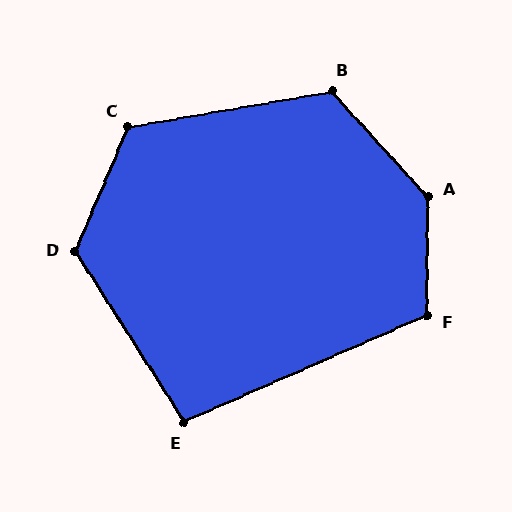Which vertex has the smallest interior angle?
E, at approximately 99 degrees.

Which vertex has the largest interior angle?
A, at approximately 138 degrees.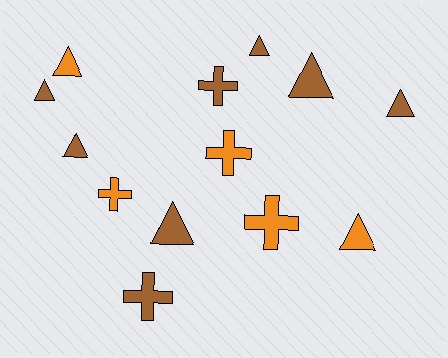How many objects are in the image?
There are 13 objects.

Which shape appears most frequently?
Triangle, with 8 objects.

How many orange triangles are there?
There are 2 orange triangles.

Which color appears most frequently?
Brown, with 8 objects.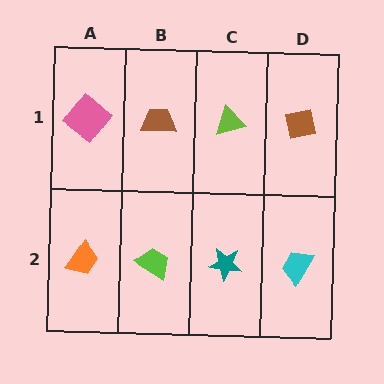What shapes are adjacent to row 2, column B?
A brown trapezoid (row 1, column B), an orange trapezoid (row 2, column A), a teal star (row 2, column C).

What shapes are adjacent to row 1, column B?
A lime trapezoid (row 2, column B), a pink diamond (row 1, column A), a lime triangle (row 1, column C).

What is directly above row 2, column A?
A pink diamond.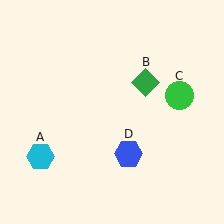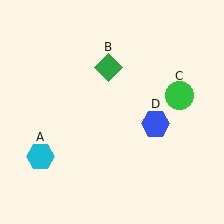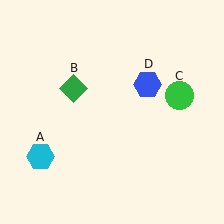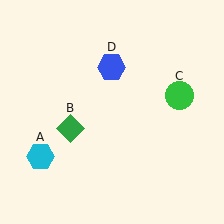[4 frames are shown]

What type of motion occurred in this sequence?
The green diamond (object B), blue hexagon (object D) rotated counterclockwise around the center of the scene.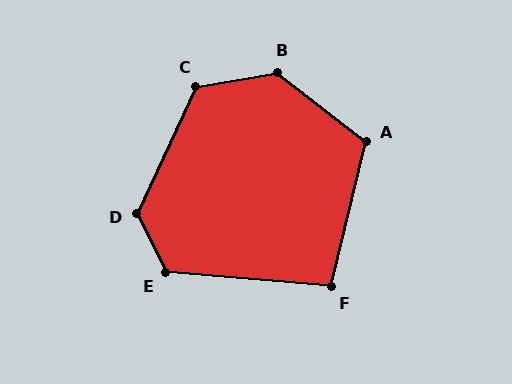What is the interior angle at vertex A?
Approximately 114 degrees (obtuse).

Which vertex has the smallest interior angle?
F, at approximately 99 degrees.